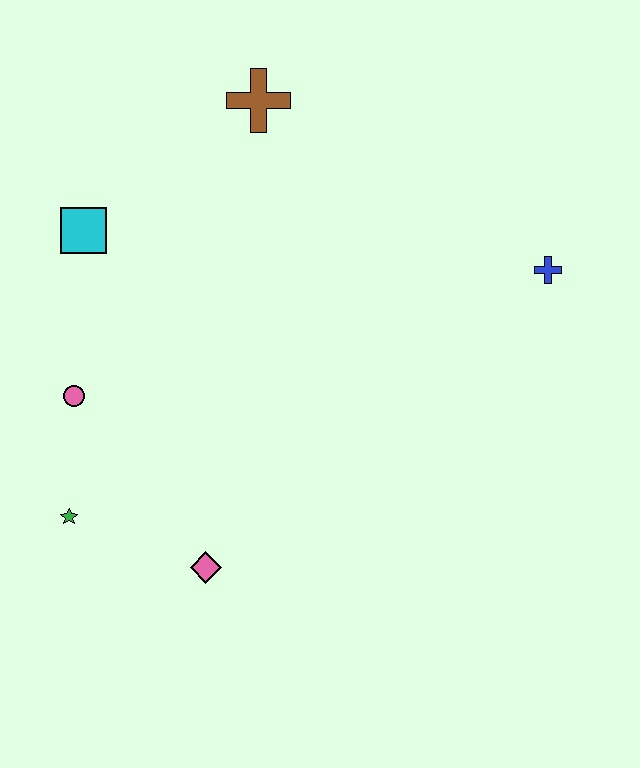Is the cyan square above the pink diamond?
Yes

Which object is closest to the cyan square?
The pink circle is closest to the cyan square.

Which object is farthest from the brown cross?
The pink diamond is farthest from the brown cross.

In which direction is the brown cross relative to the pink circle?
The brown cross is above the pink circle.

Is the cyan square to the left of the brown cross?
Yes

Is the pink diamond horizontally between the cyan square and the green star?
No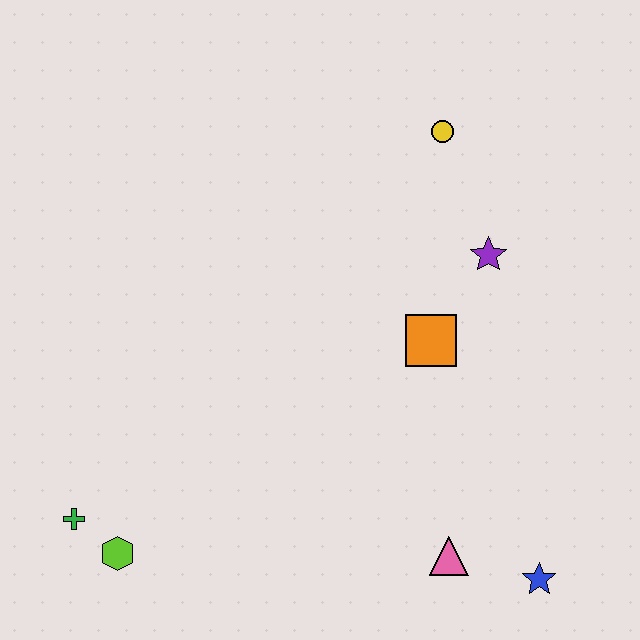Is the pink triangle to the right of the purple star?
No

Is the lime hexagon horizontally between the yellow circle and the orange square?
No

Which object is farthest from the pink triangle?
The yellow circle is farthest from the pink triangle.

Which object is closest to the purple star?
The orange square is closest to the purple star.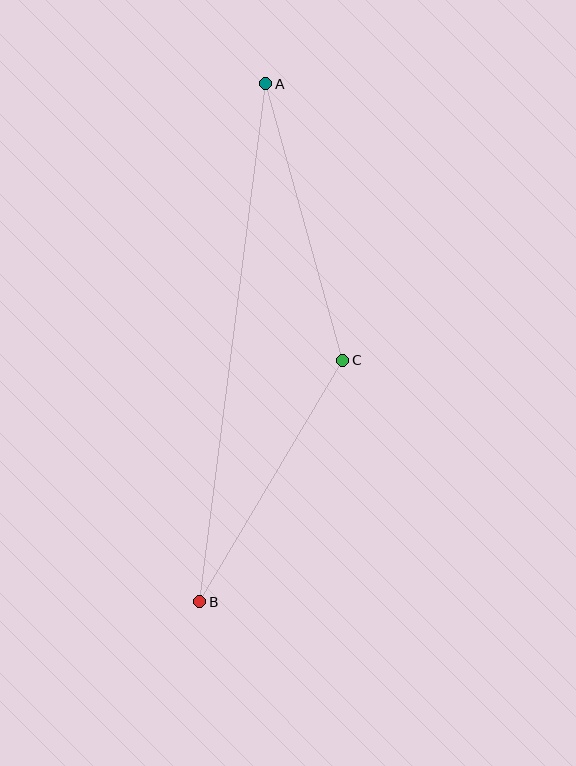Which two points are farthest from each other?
Points A and B are farthest from each other.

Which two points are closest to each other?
Points B and C are closest to each other.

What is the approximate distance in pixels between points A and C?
The distance between A and C is approximately 287 pixels.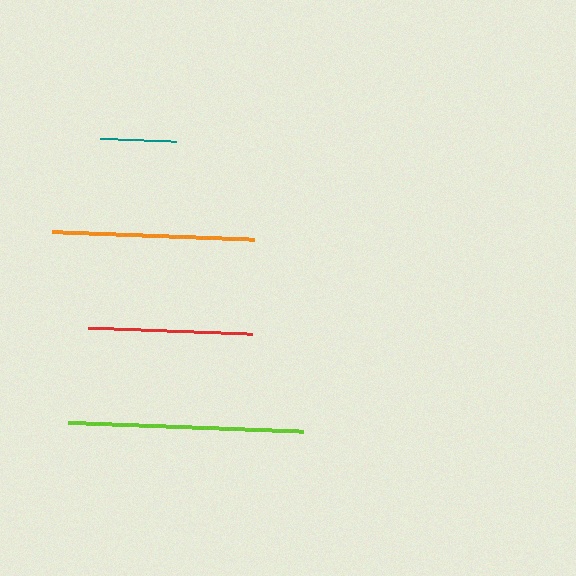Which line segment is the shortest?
The teal line is the shortest at approximately 77 pixels.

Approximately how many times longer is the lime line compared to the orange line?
The lime line is approximately 1.2 times the length of the orange line.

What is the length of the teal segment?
The teal segment is approximately 77 pixels long.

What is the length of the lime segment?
The lime segment is approximately 234 pixels long.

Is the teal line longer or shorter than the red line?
The red line is longer than the teal line.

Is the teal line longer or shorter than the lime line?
The lime line is longer than the teal line.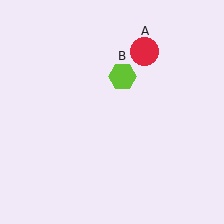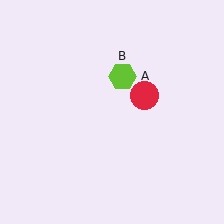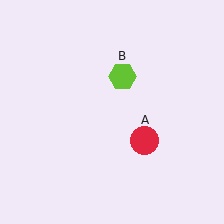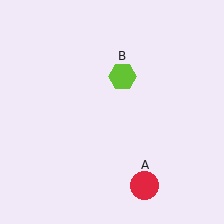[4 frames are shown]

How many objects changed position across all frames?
1 object changed position: red circle (object A).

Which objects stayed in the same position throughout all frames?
Lime hexagon (object B) remained stationary.